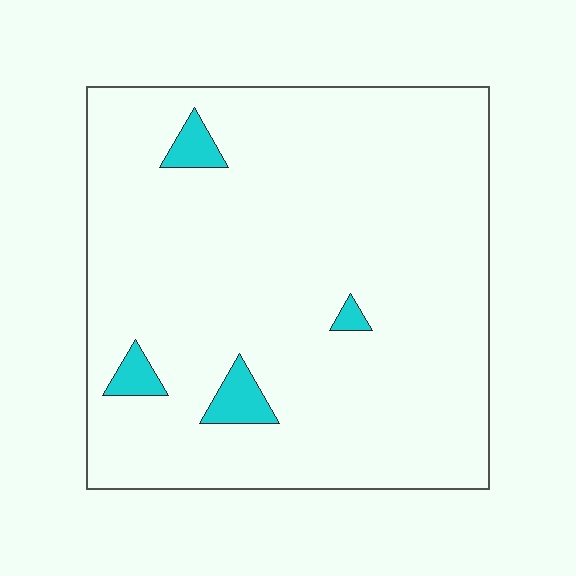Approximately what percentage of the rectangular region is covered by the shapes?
Approximately 5%.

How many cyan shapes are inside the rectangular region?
4.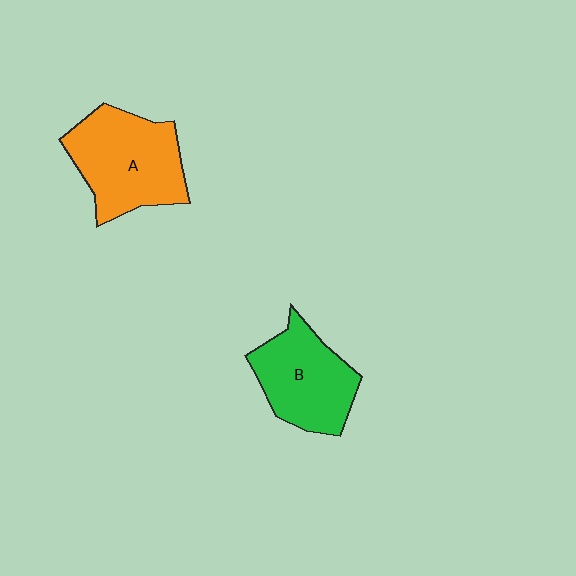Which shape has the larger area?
Shape A (orange).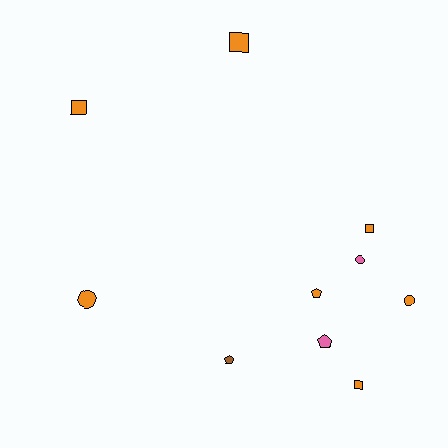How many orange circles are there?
There are 2 orange circles.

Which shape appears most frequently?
Square, with 4 objects.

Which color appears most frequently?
Orange, with 7 objects.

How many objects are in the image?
There are 10 objects.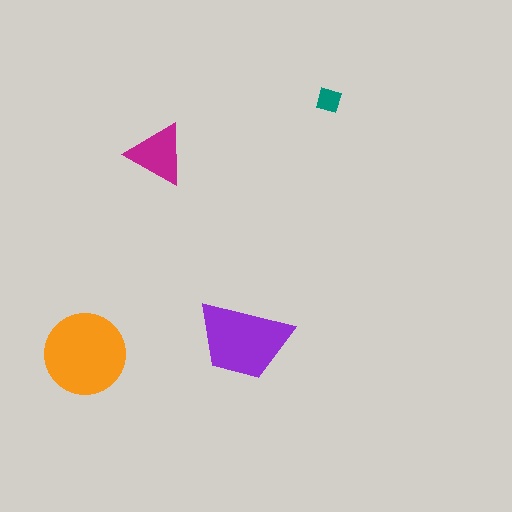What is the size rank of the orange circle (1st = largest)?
1st.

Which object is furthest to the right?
The teal diamond is rightmost.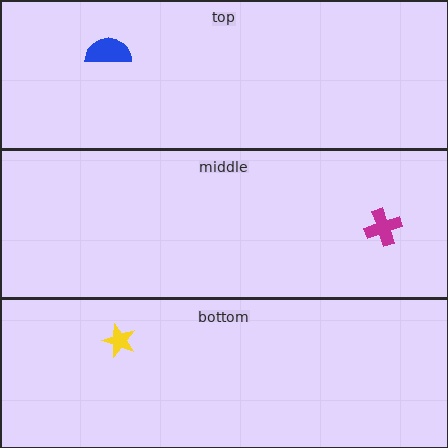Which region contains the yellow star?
The bottom region.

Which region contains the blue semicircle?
The top region.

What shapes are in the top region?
The blue semicircle.